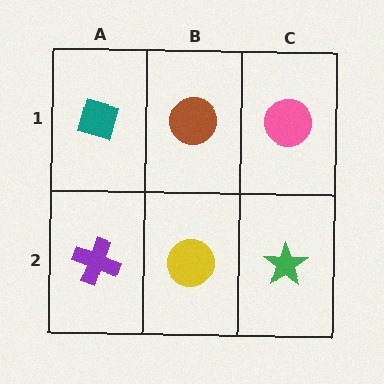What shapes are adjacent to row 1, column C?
A green star (row 2, column C), a brown circle (row 1, column B).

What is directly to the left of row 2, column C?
A yellow circle.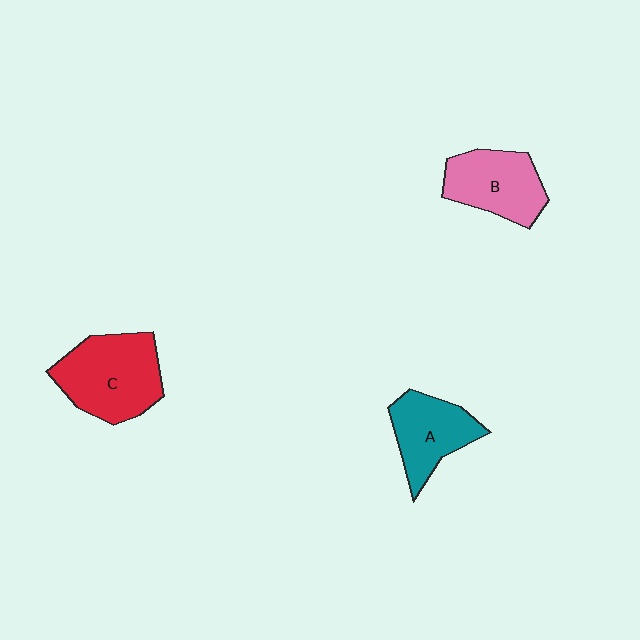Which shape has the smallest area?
Shape A (teal).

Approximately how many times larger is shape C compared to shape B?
Approximately 1.3 times.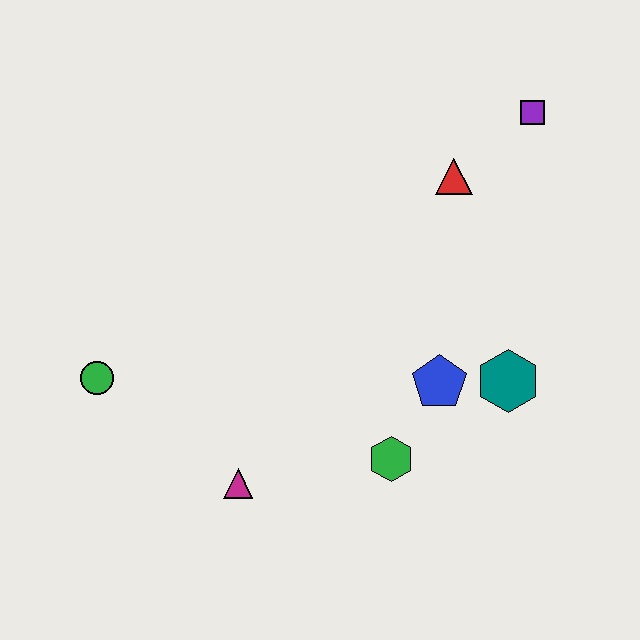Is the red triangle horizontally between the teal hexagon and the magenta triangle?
Yes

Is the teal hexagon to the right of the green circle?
Yes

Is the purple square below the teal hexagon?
No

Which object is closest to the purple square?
The red triangle is closest to the purple square.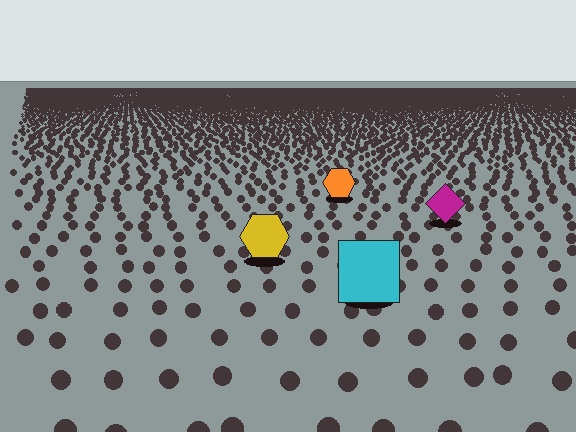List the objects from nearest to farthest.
From nearest to farthest: the cyan square, the yellow hexagon, the magenta diamond, the orange hexagon.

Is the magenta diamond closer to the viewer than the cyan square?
No. The cyan square is closer — you can tell from the texture gradient: the ground texture is coarser near it.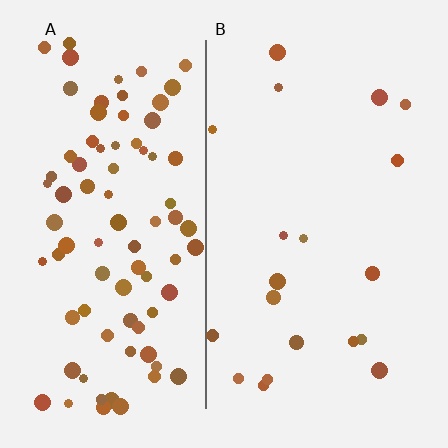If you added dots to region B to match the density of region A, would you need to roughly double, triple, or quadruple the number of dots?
Approximately quadruple.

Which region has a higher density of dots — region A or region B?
A (the left).